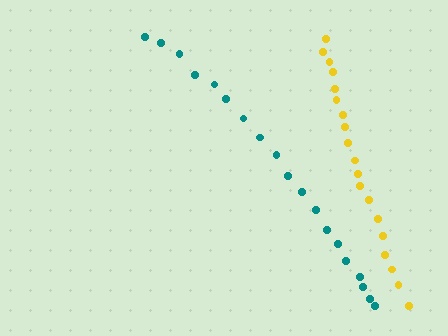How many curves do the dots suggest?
There are 2 distinct paths.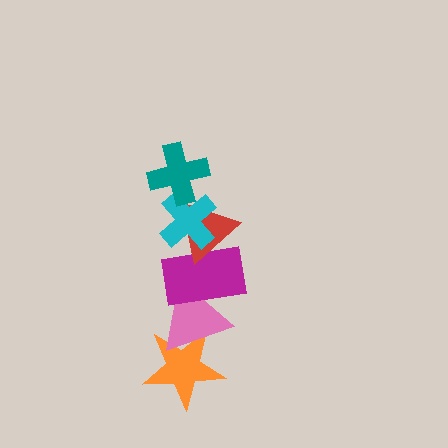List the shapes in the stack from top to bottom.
From top to bottom: the teal cross, the cyan cross, the red triangle, the magenta rectangle, the pink triangle, the orange star.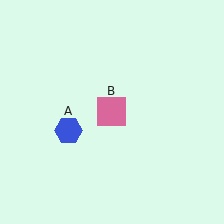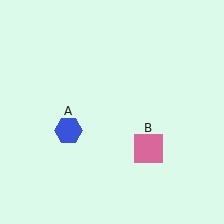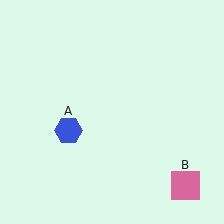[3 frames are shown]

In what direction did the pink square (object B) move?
The pink square (object B) moved down and to the right.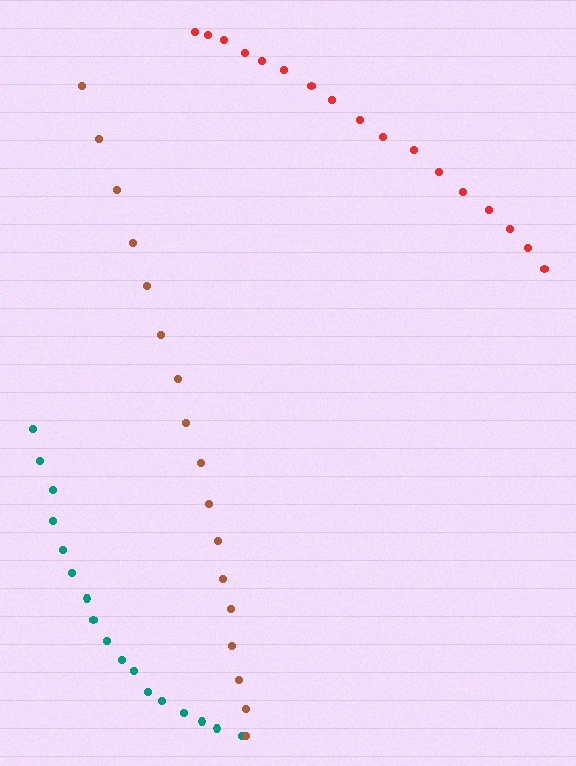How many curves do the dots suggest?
There are 3 distinct paths.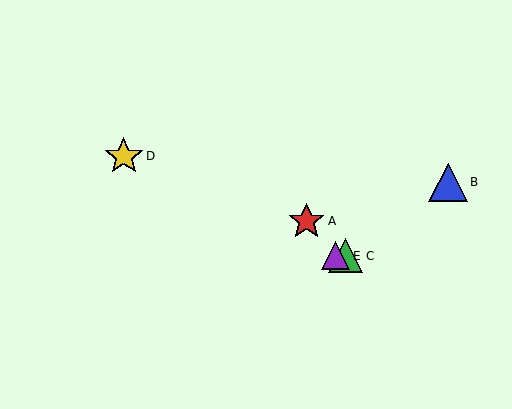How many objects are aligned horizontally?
2 objects (C, E) are aligned horizontally.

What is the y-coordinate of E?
Object E is at y≈256.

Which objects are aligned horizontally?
Objects C, E are aligned horizontally.